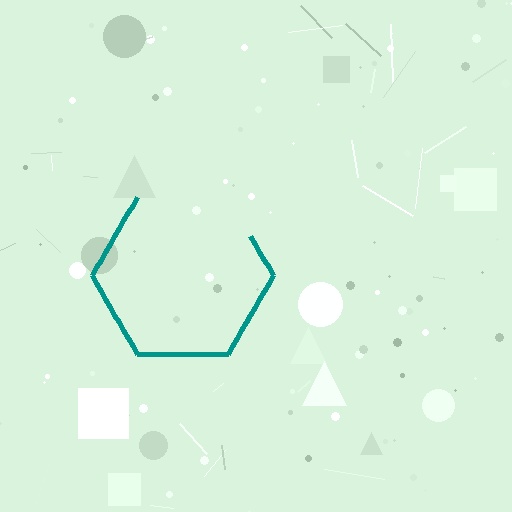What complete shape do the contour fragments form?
The contour fragments form a hexagon.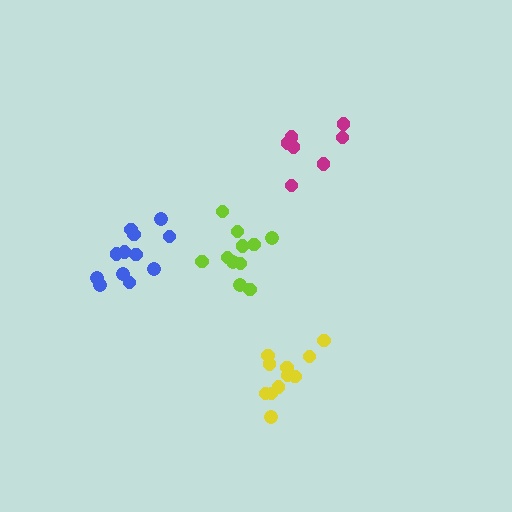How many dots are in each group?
Group 1: 11 dots, Group 2: 7 dots, Group 3: 12 dots, Group 4: 11 dots (41 total).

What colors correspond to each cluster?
The clusters are colored: yellow, magenta, blue, lime.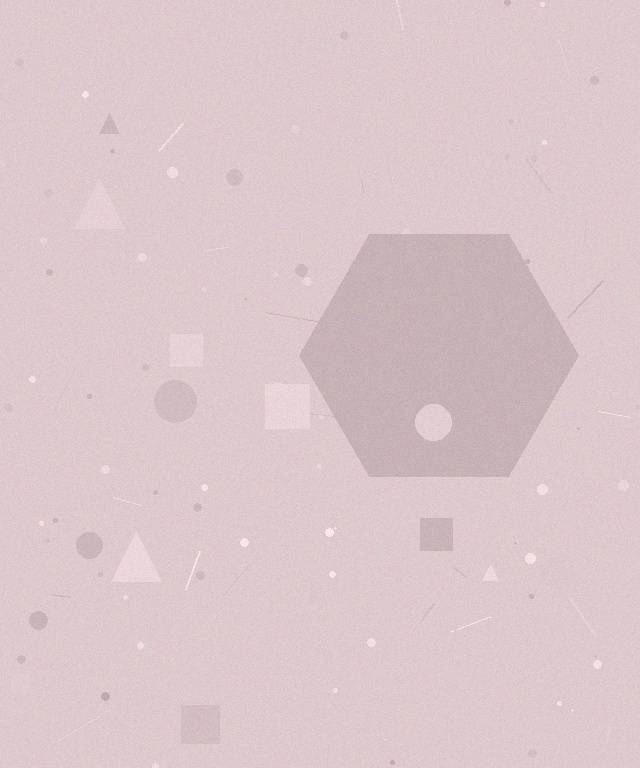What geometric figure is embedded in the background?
A hexagon is embedded in the background.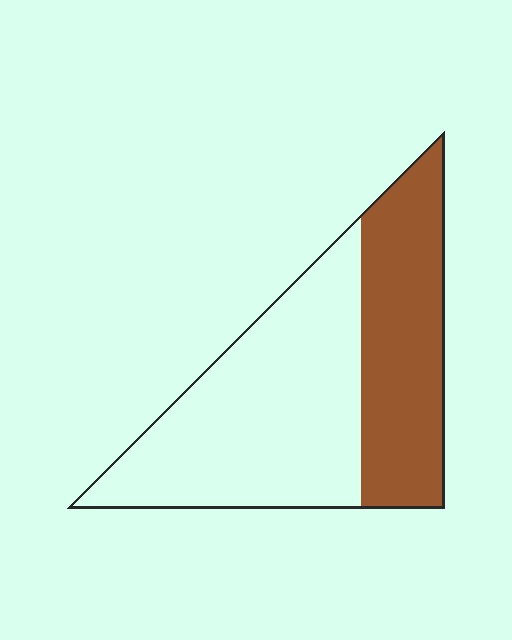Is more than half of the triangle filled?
No.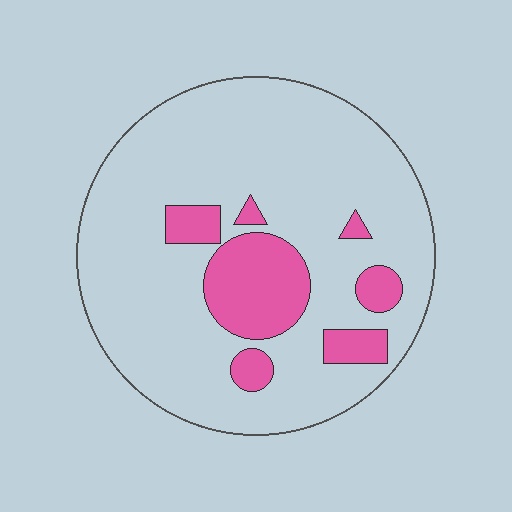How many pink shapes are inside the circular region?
7.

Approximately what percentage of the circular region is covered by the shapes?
Approximately 20%.